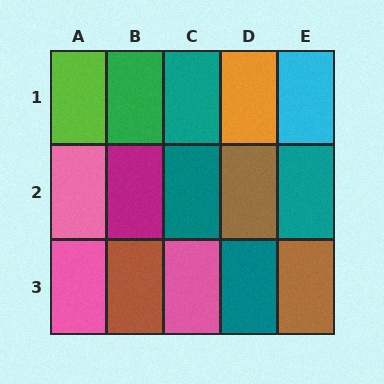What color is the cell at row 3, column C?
Pink.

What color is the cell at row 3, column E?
Brown.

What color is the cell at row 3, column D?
Teal.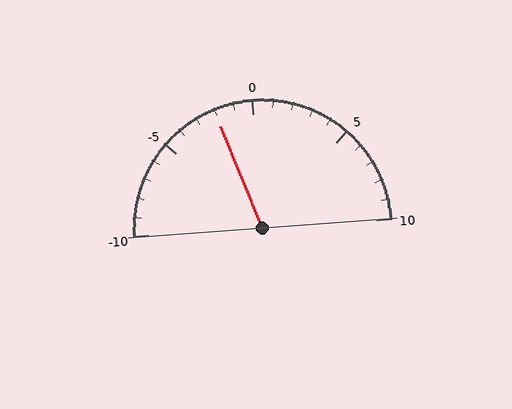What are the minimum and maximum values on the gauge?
The gauge ranges from -10 to 10.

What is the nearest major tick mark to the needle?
The nearest major tick mark is 0.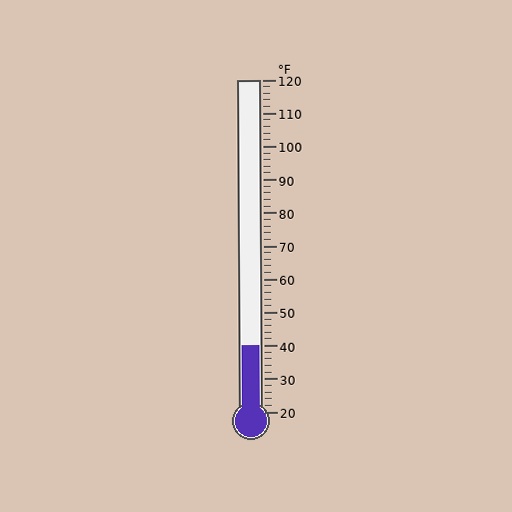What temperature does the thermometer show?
The thermometer shows approximately 40°F.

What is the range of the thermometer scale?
The thermometer scale ranges from 20°F to 120°F.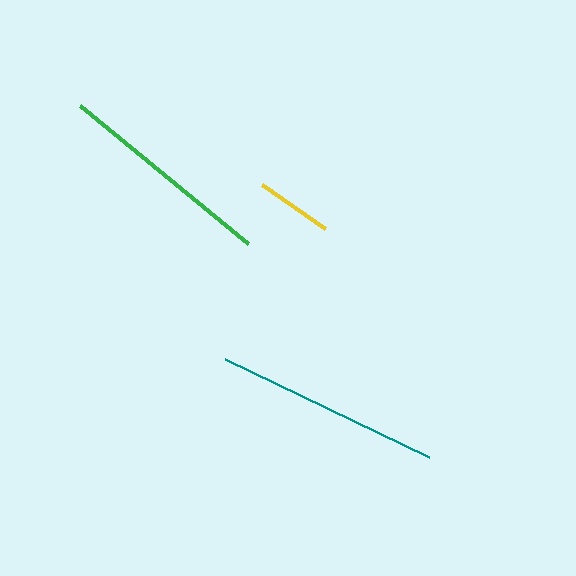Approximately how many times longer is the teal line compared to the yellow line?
The teal line is approximately 3.0 times the length of the yellow line.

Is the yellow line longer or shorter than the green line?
The green line is longer than the yellow line.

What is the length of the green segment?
The green segment is approximately 218 pixels long.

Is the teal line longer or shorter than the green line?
The teal line is longer than the green line.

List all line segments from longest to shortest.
From longest to shortest: teal, green, yellow.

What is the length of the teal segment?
The teal segment is approximately 226 pixels long.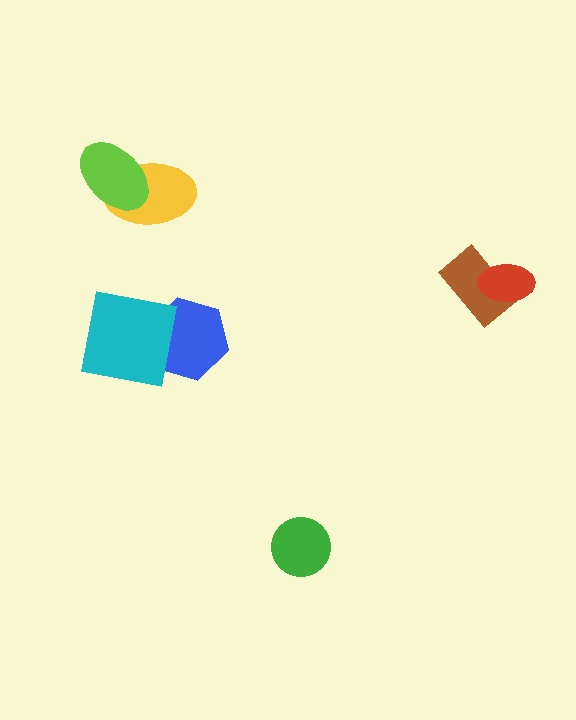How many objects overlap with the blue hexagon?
1 object overlaps with the blue hexagon.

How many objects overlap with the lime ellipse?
1 object overlaps with the lime ellipse.